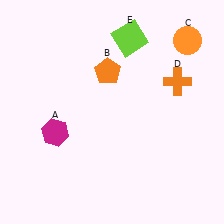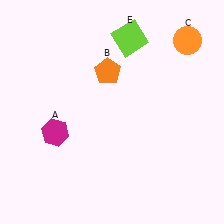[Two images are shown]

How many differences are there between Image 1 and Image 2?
There is 1 difference between the two images.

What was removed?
The orange cross (D) was removed in Image 2.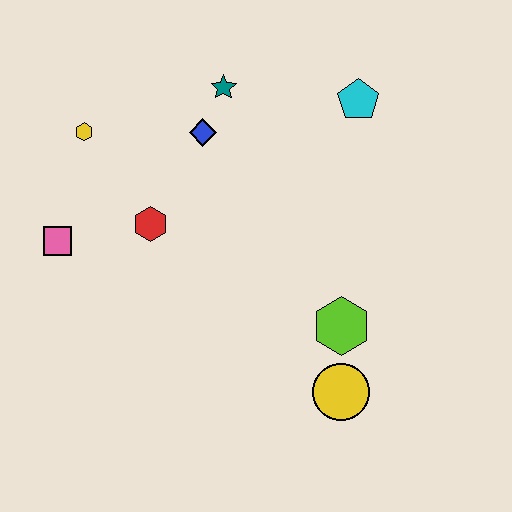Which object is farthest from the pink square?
The cyan pentagon is farthest from the pink square.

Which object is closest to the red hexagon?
The pink square is closest to the red hexagon.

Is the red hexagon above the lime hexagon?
Yes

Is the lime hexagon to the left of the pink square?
No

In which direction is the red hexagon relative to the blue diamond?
The red hexagon is below the blue diamond.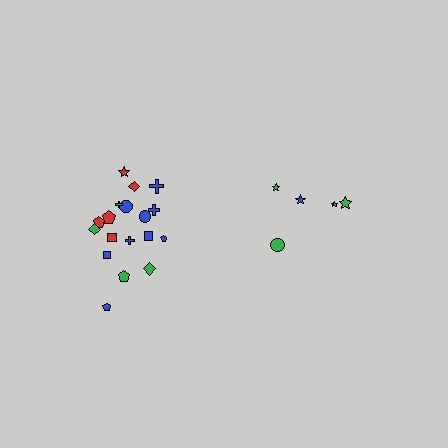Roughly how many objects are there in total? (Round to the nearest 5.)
Roughly 25 objects in total.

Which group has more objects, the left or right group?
The left group.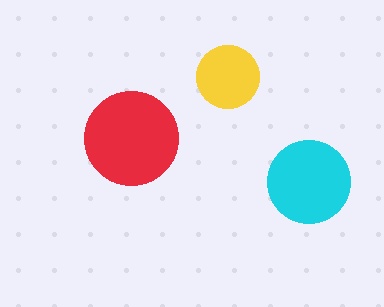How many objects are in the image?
There are 3 objects in the image.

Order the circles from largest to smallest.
the red one, the cyan one, the yellow one.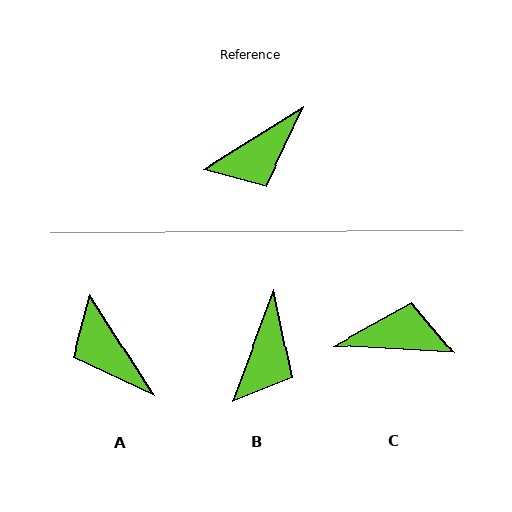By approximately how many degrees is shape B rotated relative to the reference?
Approximately 37 degrees counter-clockwise.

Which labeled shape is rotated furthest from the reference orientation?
C, about 144 degrees away.